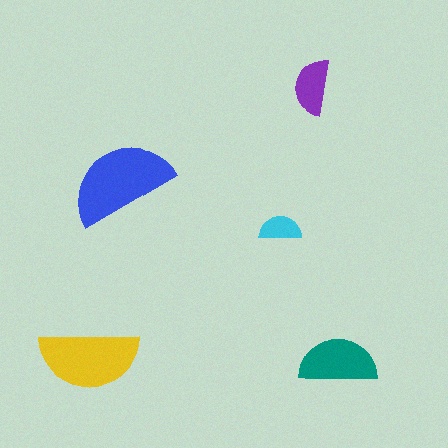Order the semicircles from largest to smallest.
the blue one, the yellow one, the teal one, the purple one, the cyan one.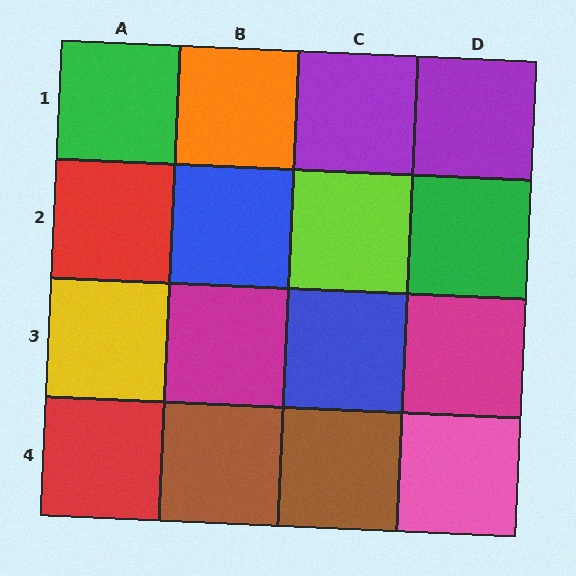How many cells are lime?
1 cell is lime.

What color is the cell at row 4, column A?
Red.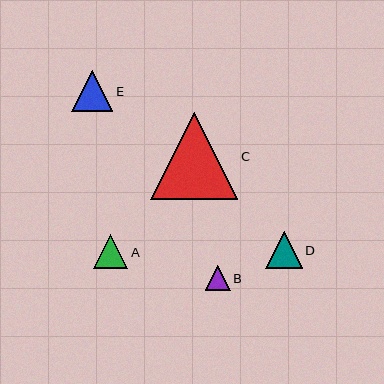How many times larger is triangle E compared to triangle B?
Triangle E is approximately 1.6 times the size of triangle B.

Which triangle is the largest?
Triangle C is the largest with a size of approximately 88 pixels.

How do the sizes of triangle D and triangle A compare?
Triangle D and triangle A are approximately the same size.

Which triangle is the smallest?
Triangle B is the smallest with a size of approximately 25 pixels.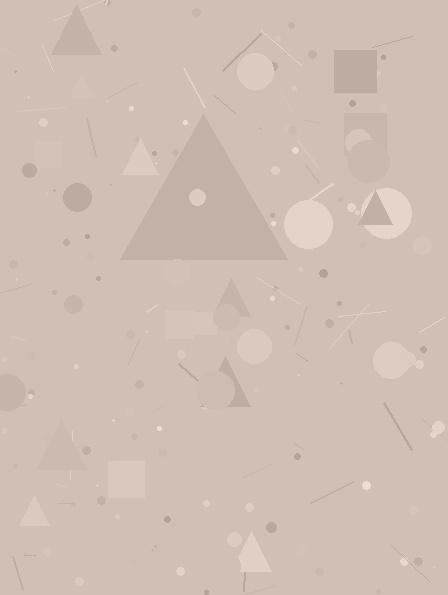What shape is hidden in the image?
A triangle is hidden in the image.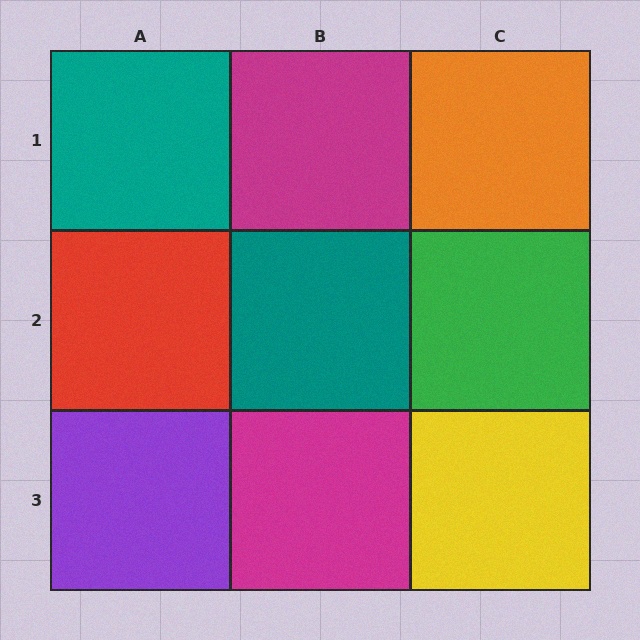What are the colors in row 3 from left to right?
Purple, magenta, yellow.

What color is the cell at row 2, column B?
Teal.